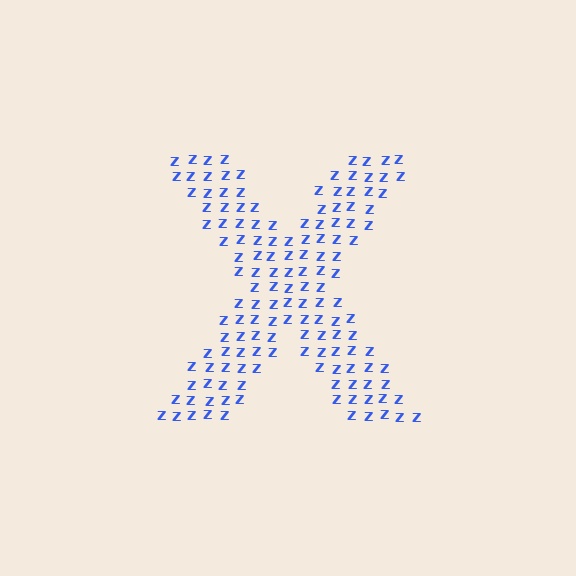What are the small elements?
The small elements are letter Z's.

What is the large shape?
The large shape is the letter X.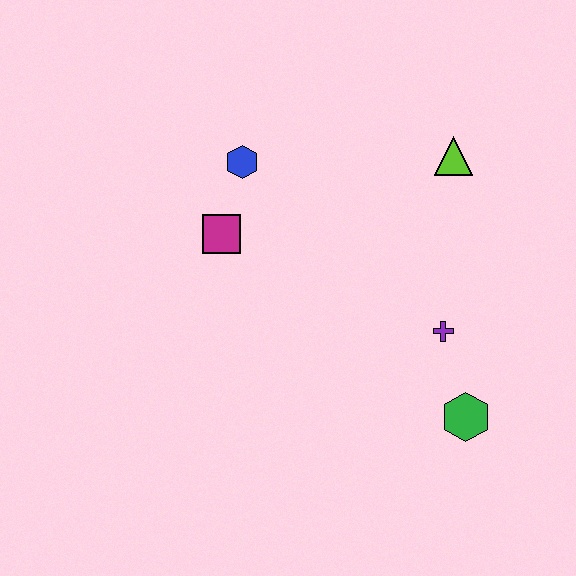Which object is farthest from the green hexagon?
The blue hexagon is farthest from the green hexagon.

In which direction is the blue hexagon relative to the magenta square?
The blue hexagon is above the magenta square.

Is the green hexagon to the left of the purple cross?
No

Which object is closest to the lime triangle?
The purple cross is closest to the lime triangle.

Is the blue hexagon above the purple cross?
Yes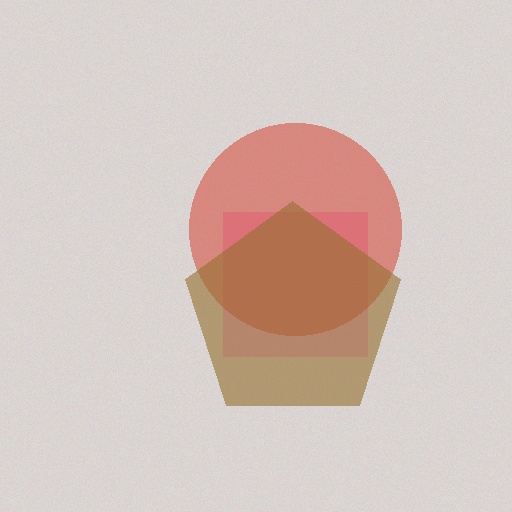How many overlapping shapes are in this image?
There are 3 overlapping shapes in the image.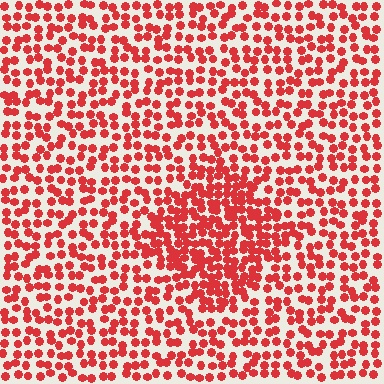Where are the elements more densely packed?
The elements are more densely packed inside the diamond boundary.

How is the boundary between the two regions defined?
The boundary is defined by a change in element density (approximately 1.7x ratio). All elements are the same color, size, and shape.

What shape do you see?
I see a diamond.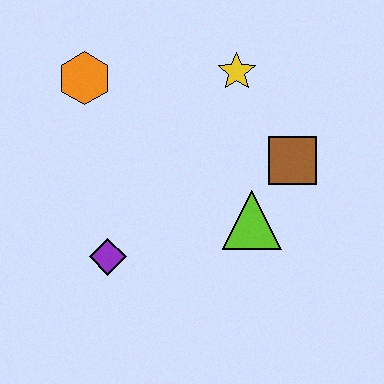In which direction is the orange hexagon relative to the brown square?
The orange hexagon is to the left of the brown square.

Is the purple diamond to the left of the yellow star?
Yes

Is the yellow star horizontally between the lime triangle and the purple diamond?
Yes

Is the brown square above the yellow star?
No